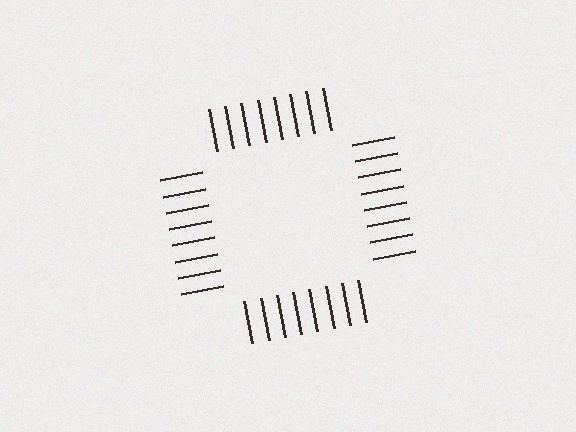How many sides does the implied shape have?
4 sides — the line-ends trace a square.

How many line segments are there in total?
32 — 8 along each of the 4 edges.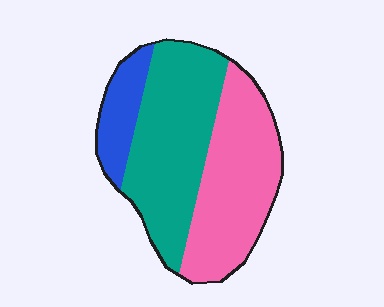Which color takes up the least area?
Blue, at roughly 15%.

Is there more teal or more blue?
Teal.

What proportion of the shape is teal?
Teal covers around 45% of the shape.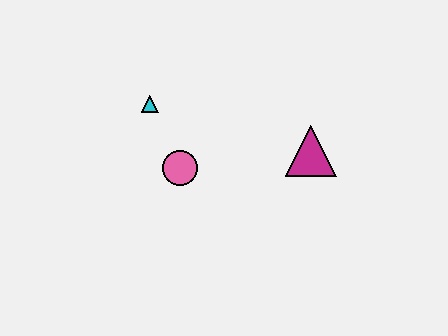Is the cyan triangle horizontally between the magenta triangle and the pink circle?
No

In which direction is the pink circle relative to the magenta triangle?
The pink circle is to the left of the magenta triangle.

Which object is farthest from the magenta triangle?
The cyan triangle is farthest from the magenta triangle.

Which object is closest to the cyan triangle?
The pink circle is closest to the cyan triangle.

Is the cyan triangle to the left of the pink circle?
Yes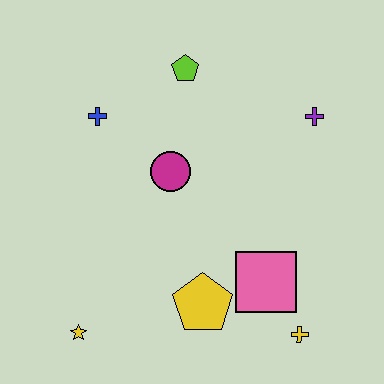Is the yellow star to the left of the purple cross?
Yes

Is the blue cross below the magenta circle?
No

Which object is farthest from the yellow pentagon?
The lime pentagon is farthest from the yellow pentagon.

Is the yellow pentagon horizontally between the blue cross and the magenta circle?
No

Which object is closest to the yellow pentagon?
The pink square is closest to the yellow pentagon.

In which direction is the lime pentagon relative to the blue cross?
The lime pentagon is to the right of the blue cross.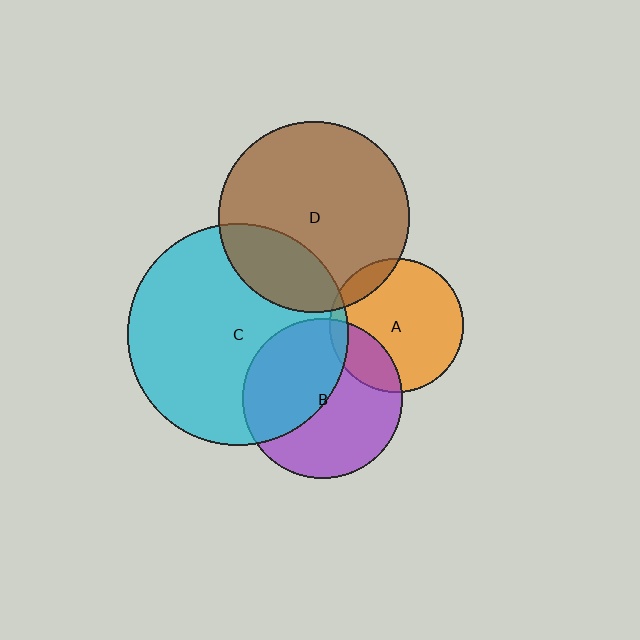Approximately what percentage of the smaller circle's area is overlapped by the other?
Approximately 25%.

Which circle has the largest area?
Circle C (cyan).